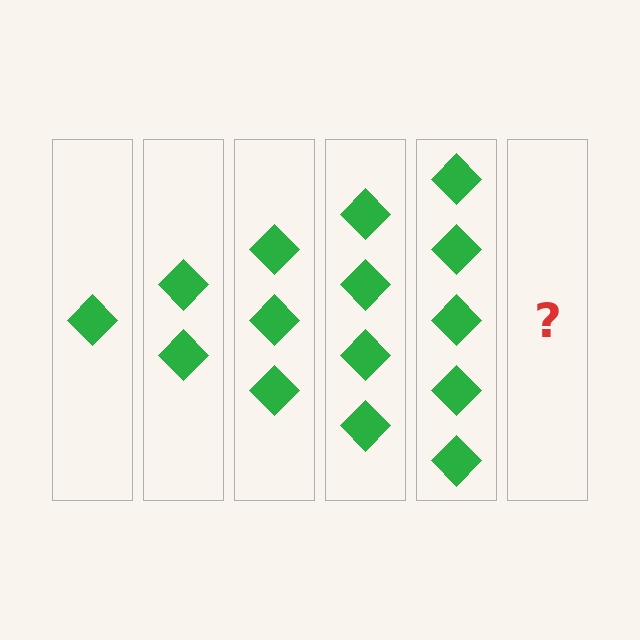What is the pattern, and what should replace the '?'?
The pattern is that each step adds one more diamond. The '?' should be 6 diamonds.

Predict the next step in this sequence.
The next step is 6 diamonds.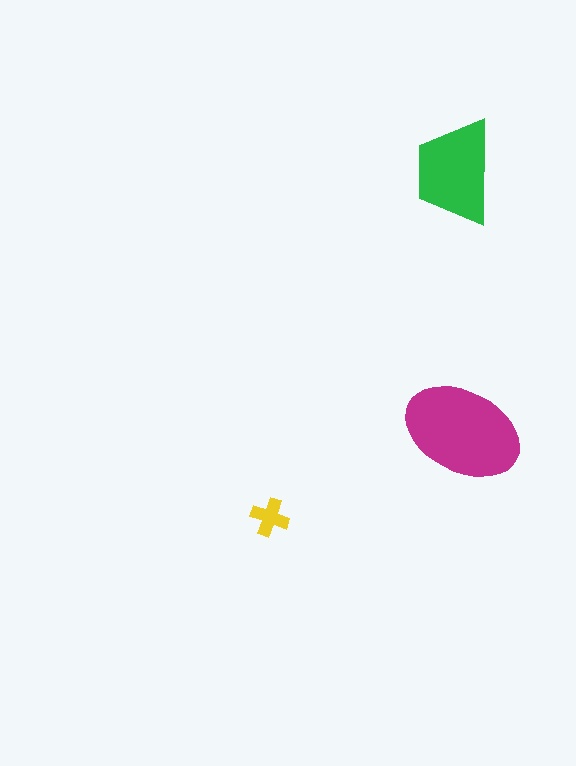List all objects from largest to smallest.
The magenta ellipse, the green trapezoid, the yellow cross.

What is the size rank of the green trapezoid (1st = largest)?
2nd.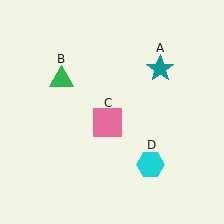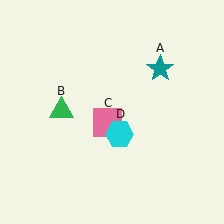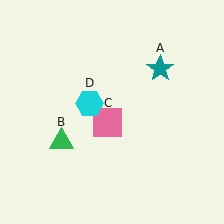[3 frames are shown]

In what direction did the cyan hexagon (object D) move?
The cyan hexagon (object D) moved up and to the left.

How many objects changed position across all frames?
2 objects changed position: green triangle (object B), cyan hexagon (object D).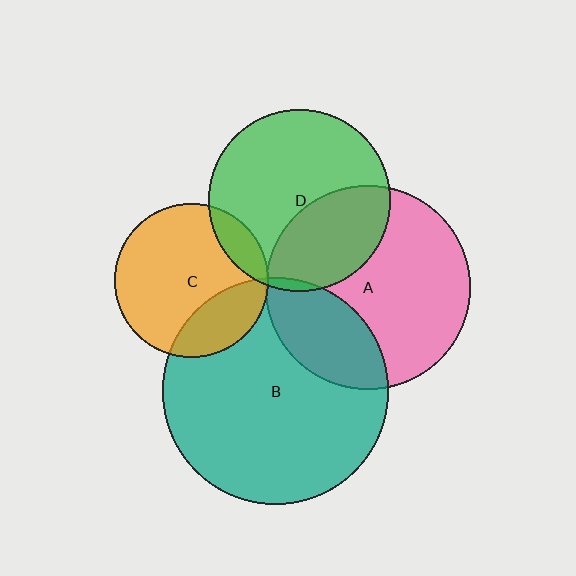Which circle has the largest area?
Circle B (teal).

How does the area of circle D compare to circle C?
Approximately 1.4 times.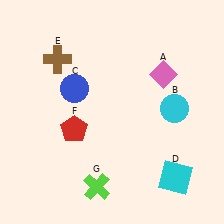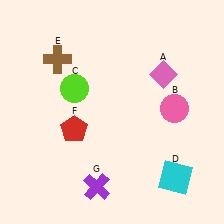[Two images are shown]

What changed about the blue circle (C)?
In Image 1, C is blue. In Image 2, it changed to lime.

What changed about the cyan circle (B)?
In Image 1, B is cyan. In Image 2, it changed to pink.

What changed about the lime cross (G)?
In Image 1, G is lime. In Image 2, it changed to purple.